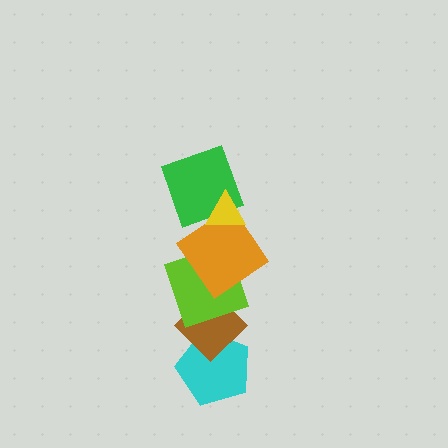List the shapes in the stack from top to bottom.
From top to bottom: the yellow triangle, the green square, the orange diamond, the lime square, the brown diamond, the cyan pentagon.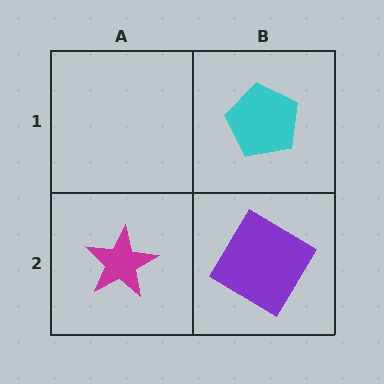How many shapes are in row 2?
2 shapes.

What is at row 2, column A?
A magenta star.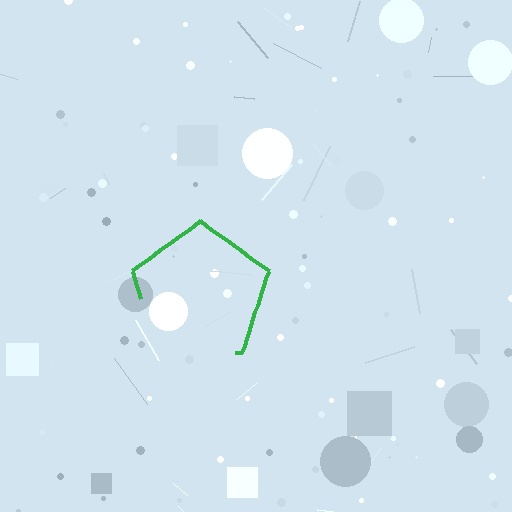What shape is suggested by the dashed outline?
The dashed outline suggests a pentagon.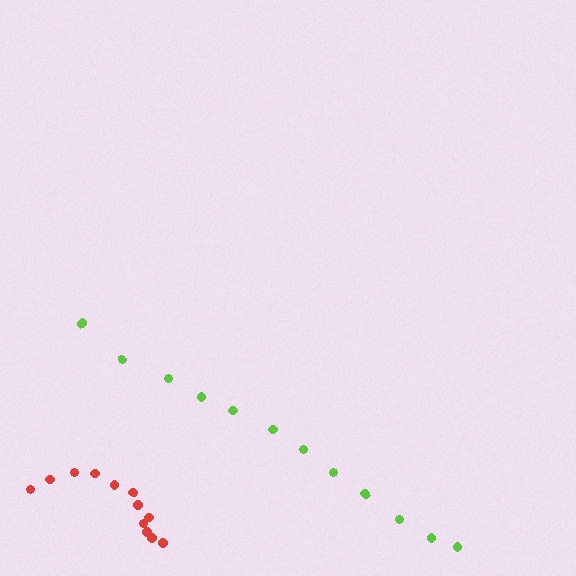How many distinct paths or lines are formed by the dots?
There are 2 distinct paths.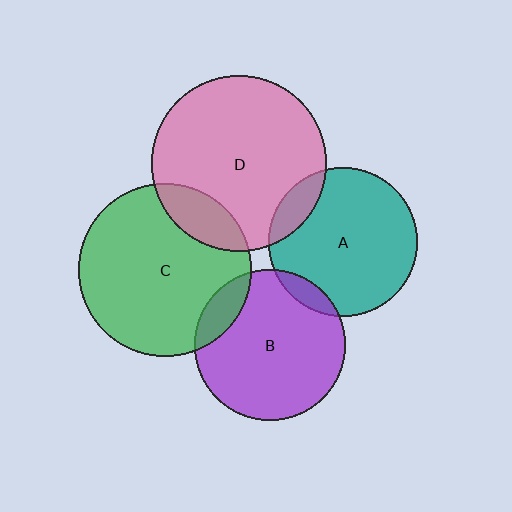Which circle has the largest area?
Circle D (pink).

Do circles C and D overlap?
Yes.